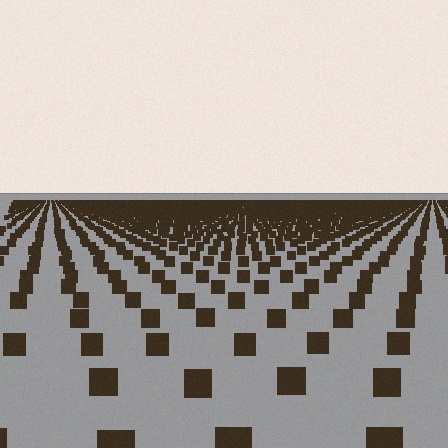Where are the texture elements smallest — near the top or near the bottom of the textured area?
Near the top.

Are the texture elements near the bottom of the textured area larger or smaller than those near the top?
Larger. Near the bottom, elements are closer to the viewer and appear at a bigger on-screen size.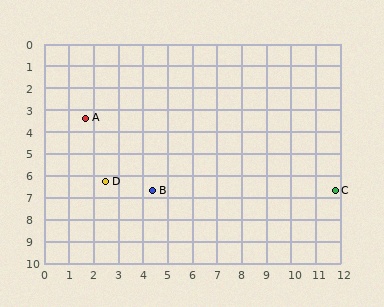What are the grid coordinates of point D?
Point D is at approximately (2.5, 6.3).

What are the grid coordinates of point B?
Point B is at approximately (4.4, 6.7).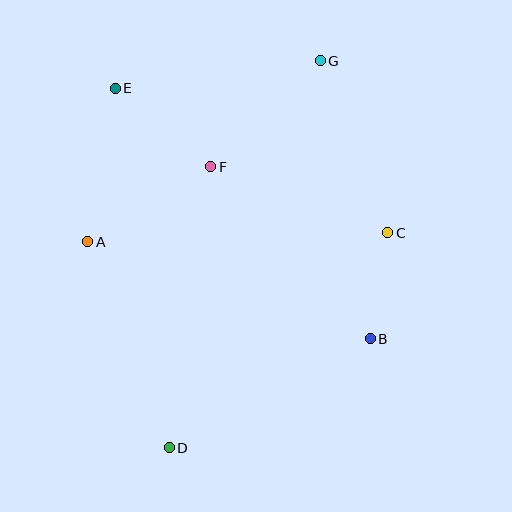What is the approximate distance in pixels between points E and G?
The distance between E and G is approximately 207 pixels.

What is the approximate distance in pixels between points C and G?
The distance between C and G is approximately 185 pixels.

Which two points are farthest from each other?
Points D and G are farthest from each other.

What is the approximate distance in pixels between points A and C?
The distance between A and C is approximately 300 pixels.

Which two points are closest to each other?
Points B and C are closest to each other.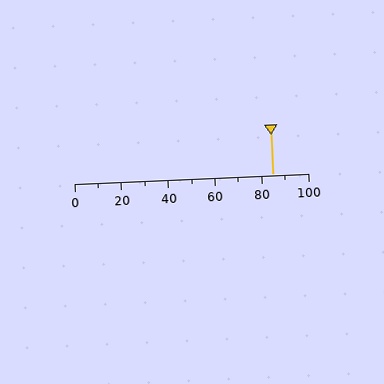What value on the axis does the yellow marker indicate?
The marker indicates approximately 85.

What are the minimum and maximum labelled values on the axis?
The axis runs from 0 to 100.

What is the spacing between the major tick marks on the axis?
The major ticks are spaced 20 apart.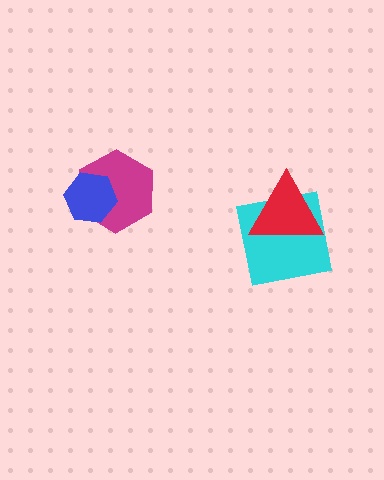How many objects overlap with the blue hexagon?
1 object overlaps with the blue hexagon.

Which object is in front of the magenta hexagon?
The blue hexagon is in front of the magenta hexagon.